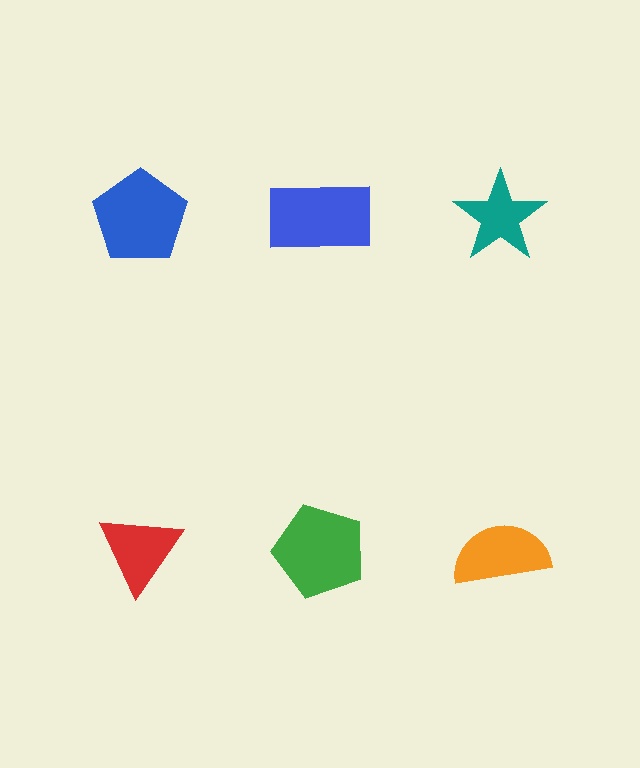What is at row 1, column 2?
A blue rectangle.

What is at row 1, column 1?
A blue pentagon.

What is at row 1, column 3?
A teal star.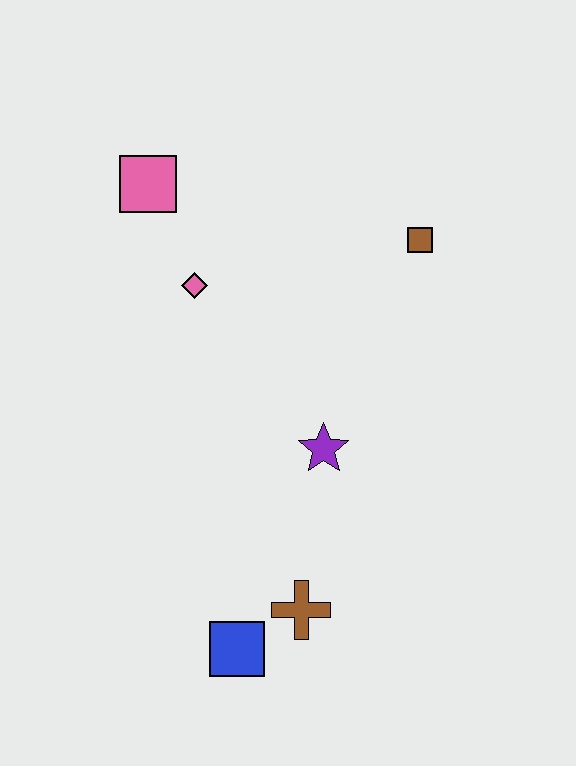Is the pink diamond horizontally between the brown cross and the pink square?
Yes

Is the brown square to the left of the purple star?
No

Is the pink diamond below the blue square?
No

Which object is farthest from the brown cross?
The pink square is farthest from the brown cross.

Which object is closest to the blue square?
The brown cross is closest to the blue square.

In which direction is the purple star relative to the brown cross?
The purple star is above the brown cross.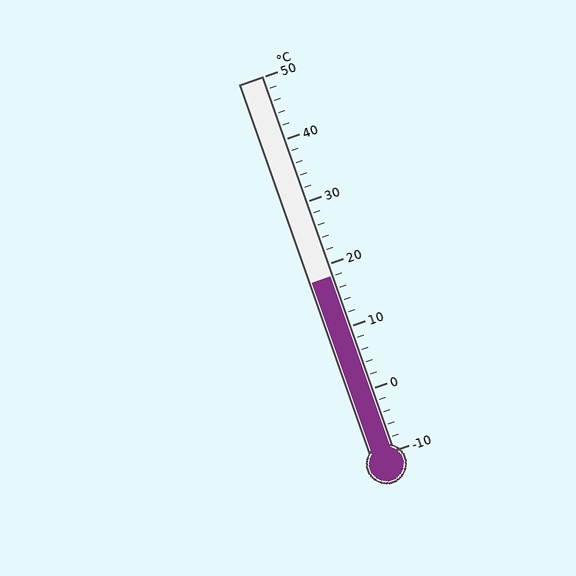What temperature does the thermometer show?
The thermometer shows approximately 18°C.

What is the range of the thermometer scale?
The thermometer scale ranges from -10°C to 50°C.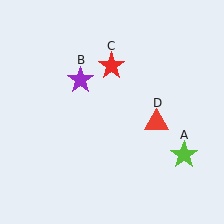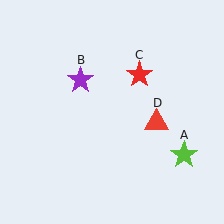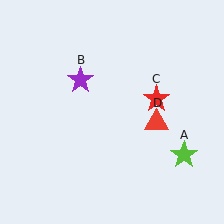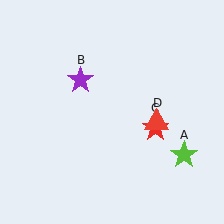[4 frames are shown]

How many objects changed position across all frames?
1 object changed position: red star (object C).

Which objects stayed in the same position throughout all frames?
Lime star (object A) and purple star (object B) and red triangle (object D) remained stationary.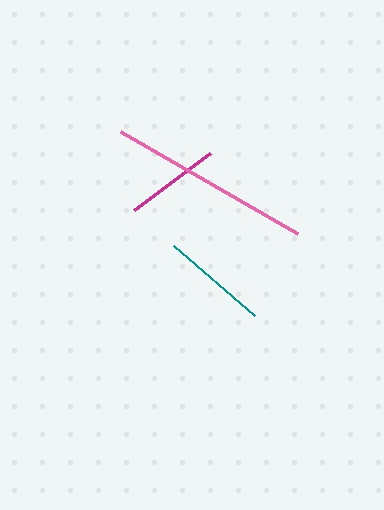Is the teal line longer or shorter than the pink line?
The pink line is longer than the teal line.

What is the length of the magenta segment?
The magenta segment is approximately 96 pixels long.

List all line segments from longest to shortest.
From longest to shortest: pink, teal, magenta.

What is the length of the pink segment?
The pink segment is approximately 204 pixels long.